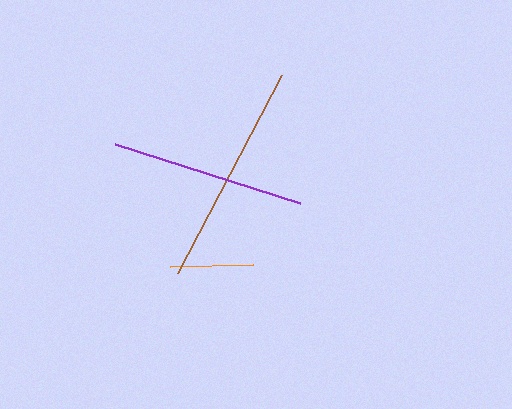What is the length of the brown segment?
The brown segment is approximately 224 pixels long.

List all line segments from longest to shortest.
From longest to shortest: brown, purple, orange.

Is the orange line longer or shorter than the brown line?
The brown line is longer than the orange line.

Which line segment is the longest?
The brown line is the longest at approximately 224 pixels.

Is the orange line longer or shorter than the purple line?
The purple line is longer than the orange line.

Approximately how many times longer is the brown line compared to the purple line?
The brown line is approximately 1.2 times the length of the purple line.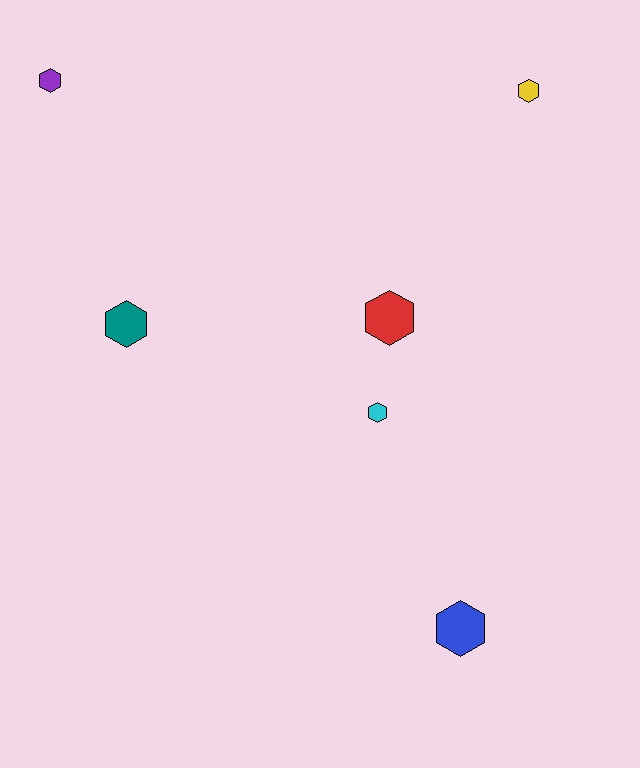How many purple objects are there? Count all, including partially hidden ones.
There is 1 purple object.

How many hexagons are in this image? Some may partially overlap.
There are 6 hexagons.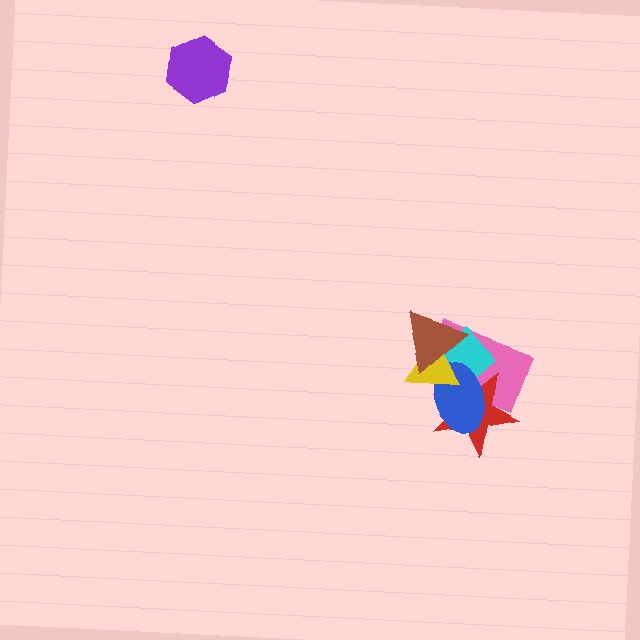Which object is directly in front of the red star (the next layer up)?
The blue ellipse is directly in front of the red star.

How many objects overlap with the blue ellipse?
5 objects overlap with the blue ellipse.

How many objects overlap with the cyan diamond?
5 objects overlap with the cyan diamond.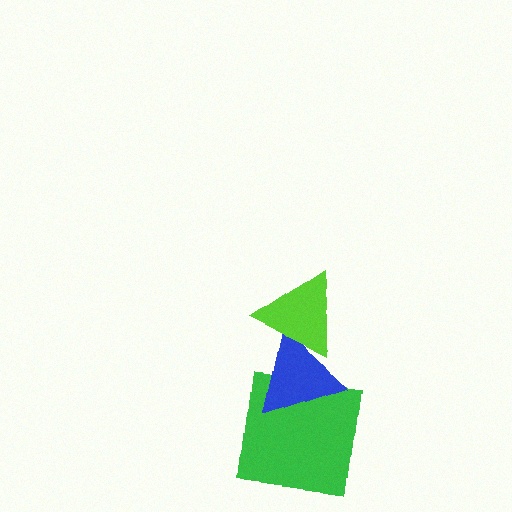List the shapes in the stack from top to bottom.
From top to bottom: the lime triangle, the blue triangle, the green square.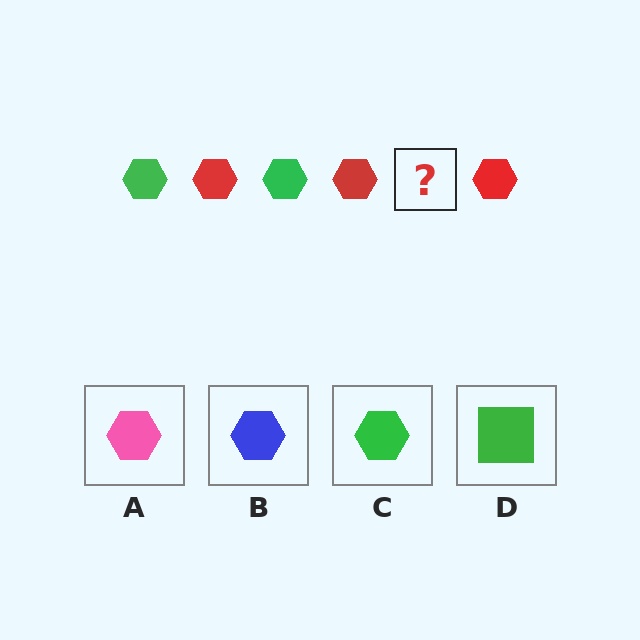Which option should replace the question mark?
Option C.